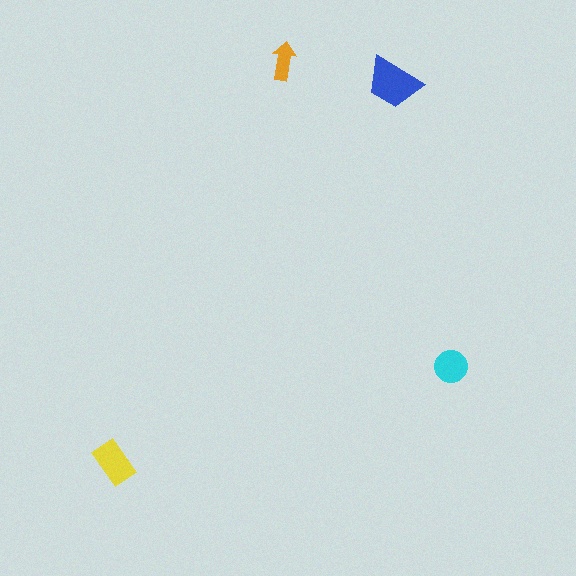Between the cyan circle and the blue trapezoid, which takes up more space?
The blue trapezoid.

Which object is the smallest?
The orange arrow.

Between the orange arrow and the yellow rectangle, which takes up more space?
The yellow rectangle.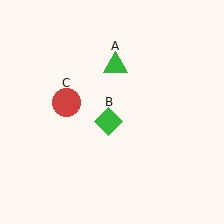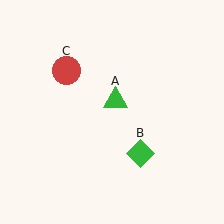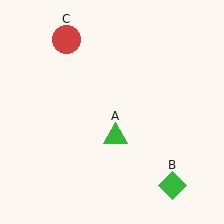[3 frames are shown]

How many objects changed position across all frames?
3 objects changed position: green triangle (object A), green diamond (object B), red circle (object C).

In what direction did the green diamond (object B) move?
The green diamond (object B) moved down and to the right.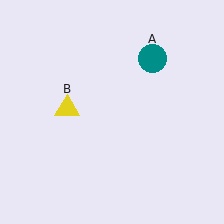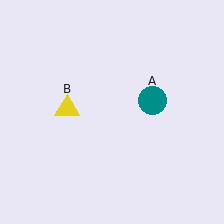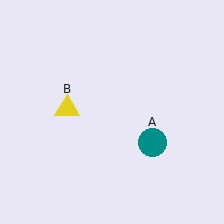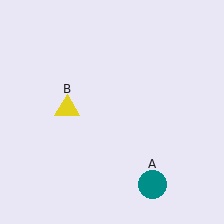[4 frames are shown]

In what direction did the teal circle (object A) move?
The teal circle (object A) moved down.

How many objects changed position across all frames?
1 object changed position: teal circle (object A).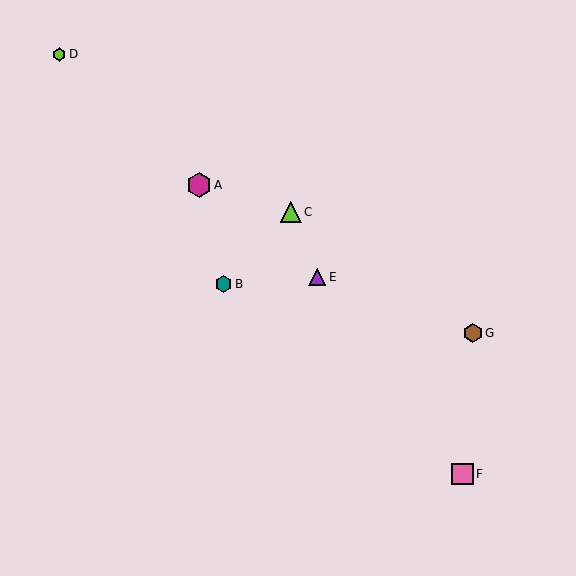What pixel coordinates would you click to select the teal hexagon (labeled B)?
Click at (223, 284) to select the teal hexagon B.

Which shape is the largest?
The magenta hexagon (labeled A) is the largest.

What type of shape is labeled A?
Shape A is a magenta hexagon.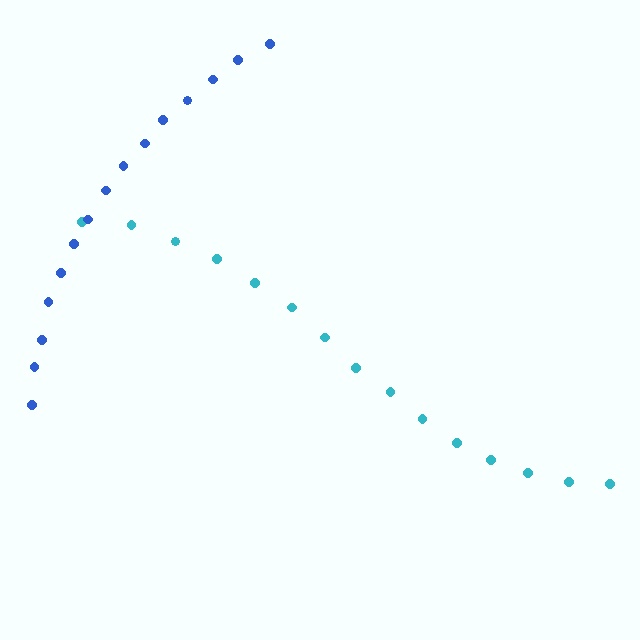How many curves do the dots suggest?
There are 2 distinct paths.